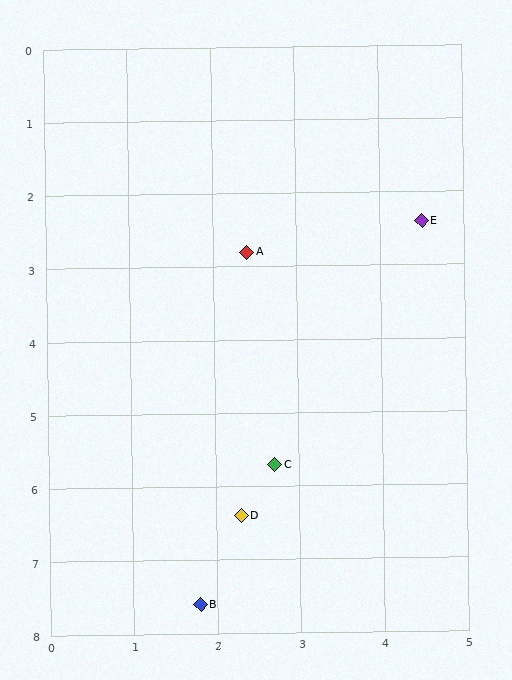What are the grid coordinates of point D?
Point D is at approximately (2.3, 6.4).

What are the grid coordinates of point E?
Point E is at approximately (4.5, 2.4).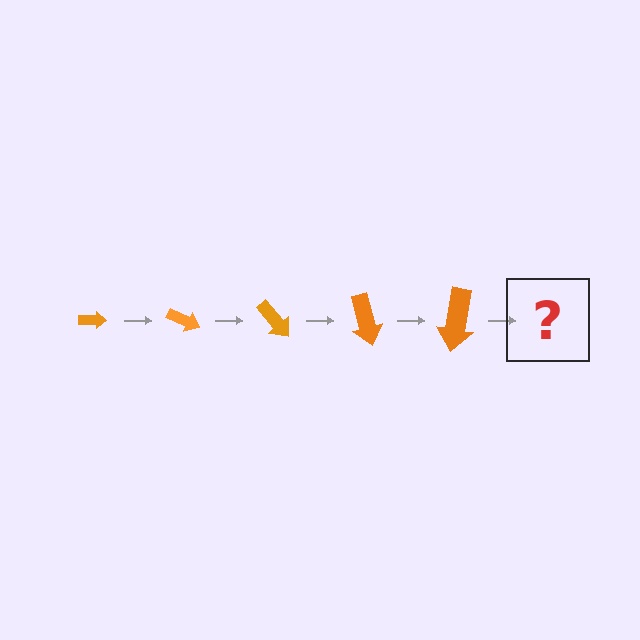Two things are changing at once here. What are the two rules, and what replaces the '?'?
The two rules are that the arrow grows larger each step and it rotates 25 degrees each step. The '?' should be an arrow, larger than the previous one and rotated 125 degrees from the start.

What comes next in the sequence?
The next element should be an arrow, larger than the previous one and rotated 125 degrees from the start.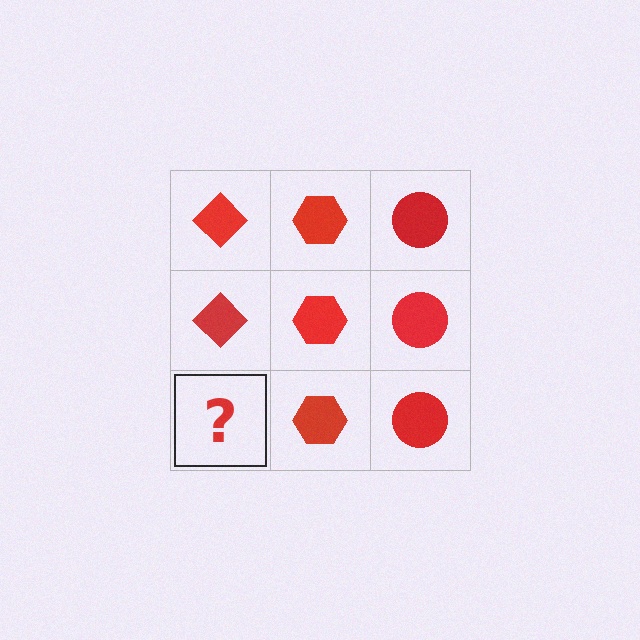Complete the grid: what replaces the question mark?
The question mark should be replaced with a red diamond.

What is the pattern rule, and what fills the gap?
The rule is that each column has a consistent shape. The gap should be filled with a red diamond.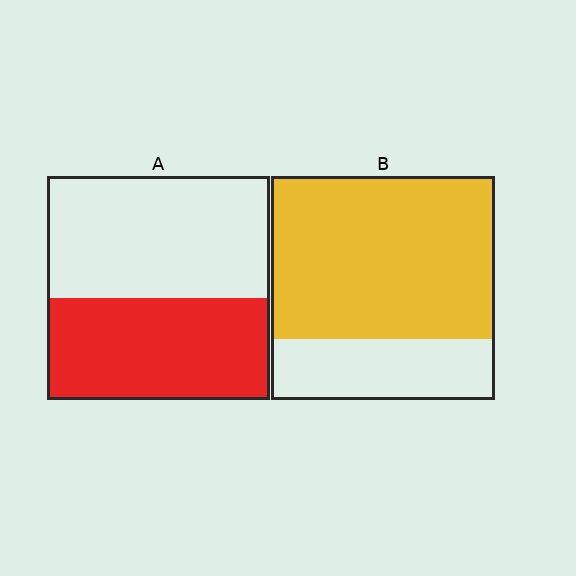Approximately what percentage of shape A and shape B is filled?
A is approximately 45% and B is approximately 75%.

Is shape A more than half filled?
No.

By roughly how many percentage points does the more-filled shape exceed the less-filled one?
By roughly 25 percentage points (B over A).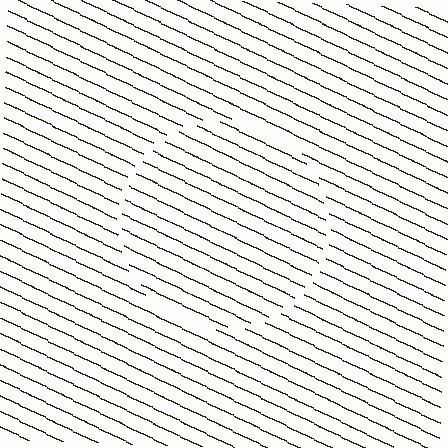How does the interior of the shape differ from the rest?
The interior of the shape contains the same grating, shifted by half a period — the contour is defined by the phase discontinuity where line-ends from the inner and outer gratings abut.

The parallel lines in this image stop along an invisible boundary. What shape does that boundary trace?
An illusory circle. The interior of the shape contains the same grating, shifted by half a period — the contour is defined by the phase discontinuity where line-ends from the inner and outer gratings abut.